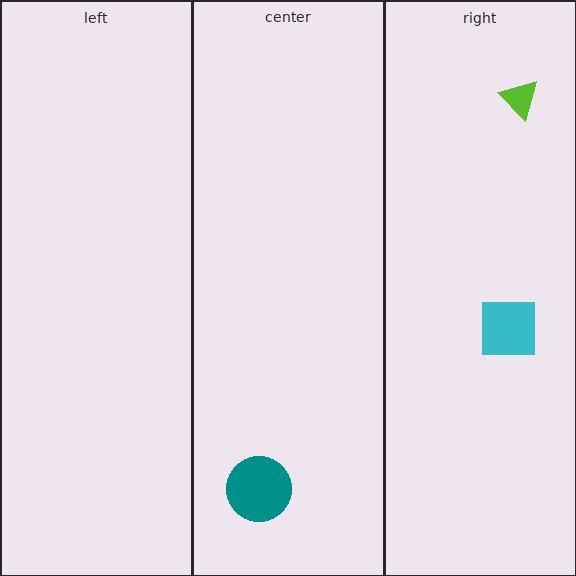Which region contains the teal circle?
The center region.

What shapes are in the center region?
The teal circle.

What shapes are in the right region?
The cyan square, the lime triangle.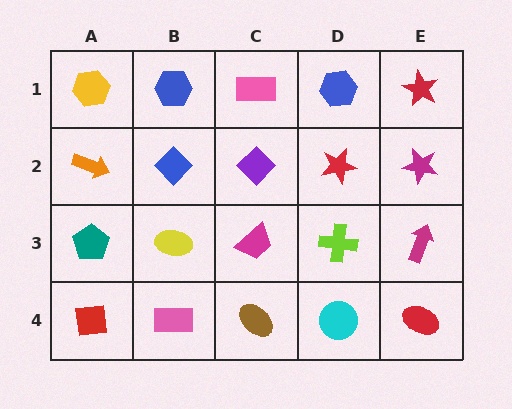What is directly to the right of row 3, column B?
A magenta trapezoid.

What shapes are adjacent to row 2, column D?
A blue hexagon (row 1, column D), a lime cross (row 3, column D), a purple diamond (row 2, column C), a magenta star (row 2, column E).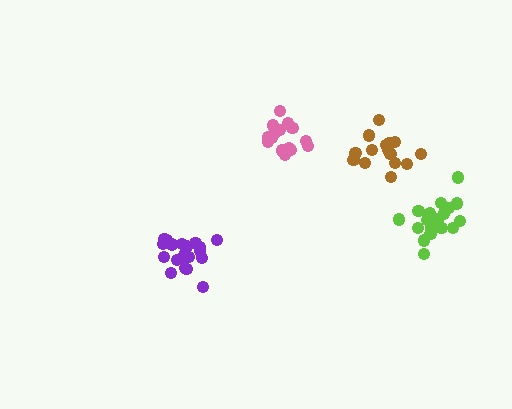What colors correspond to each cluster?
The clusters are colored: pink, lime, brown, purple.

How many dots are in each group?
Group 1: 15 dots, Group 2: 19 dots, Group 3: 15 dots, Group 4: 20 dots (69 total).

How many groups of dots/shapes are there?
There are 4 groups.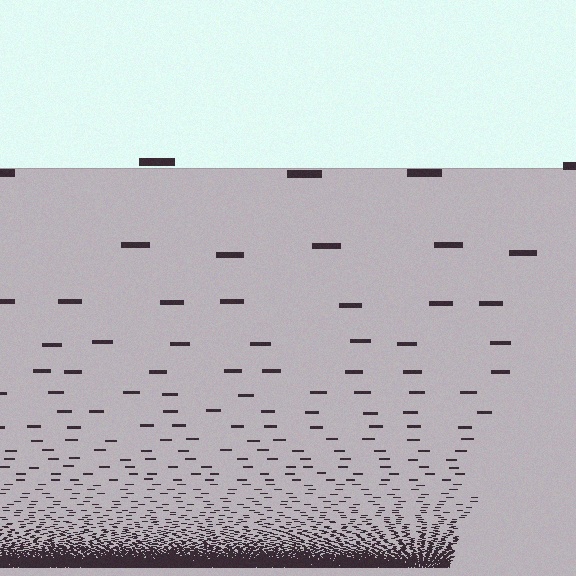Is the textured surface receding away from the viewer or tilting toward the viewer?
The surface appears to tilt toward the viewer. Texture elements get larger and sparser toward the top.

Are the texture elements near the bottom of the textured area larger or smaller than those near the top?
Smaller. The gradient is inverted — elements near the bottom are smaller and denser.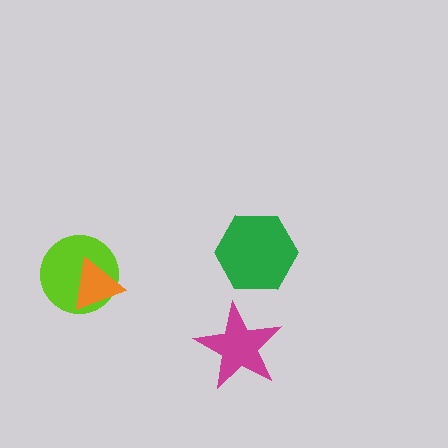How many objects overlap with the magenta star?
0 objects overlap with the magenta star.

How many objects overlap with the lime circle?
1 object overlaps with the lime circle.